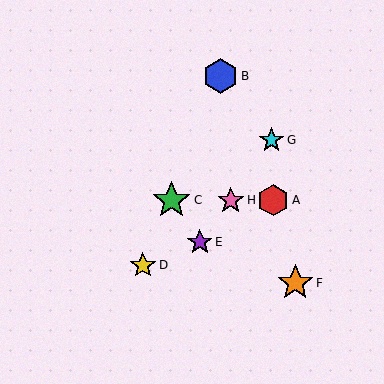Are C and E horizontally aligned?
No, C is at y≈200 and E is at y≈242.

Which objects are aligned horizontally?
Objects A, C, H are aligned horizontally.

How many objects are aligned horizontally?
3 objects (A, C, H) are aligned horizontally.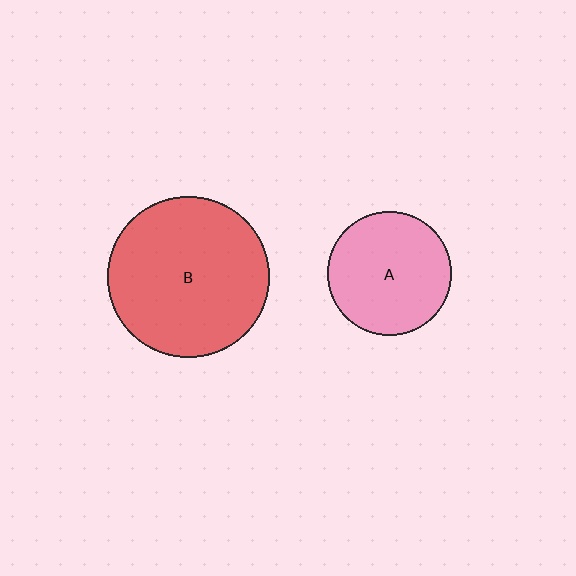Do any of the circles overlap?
No, none of the circles overlap.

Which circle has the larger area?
Circle B (red).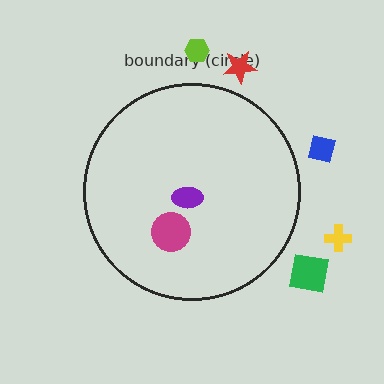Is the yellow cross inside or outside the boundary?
Outside.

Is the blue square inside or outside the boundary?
Outside.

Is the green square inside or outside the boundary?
Outside.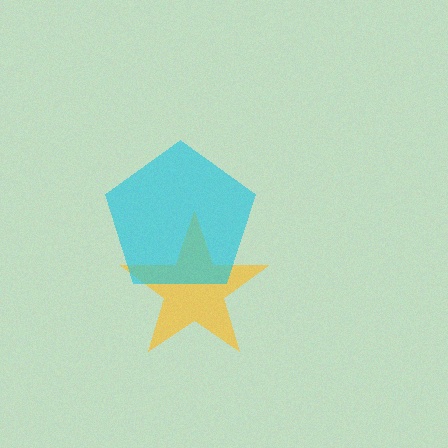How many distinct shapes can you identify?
There are 2 distinct shapes: a yellow star, a cyan pentagon.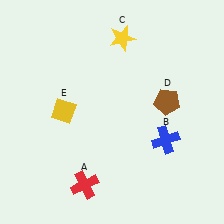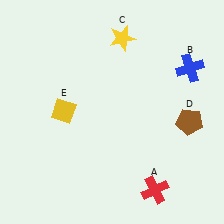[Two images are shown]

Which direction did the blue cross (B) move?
The blue cross (B) moved up.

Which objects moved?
The objects that moved are: the red cross (A), the blue cross (B), the brown pentagon (D).